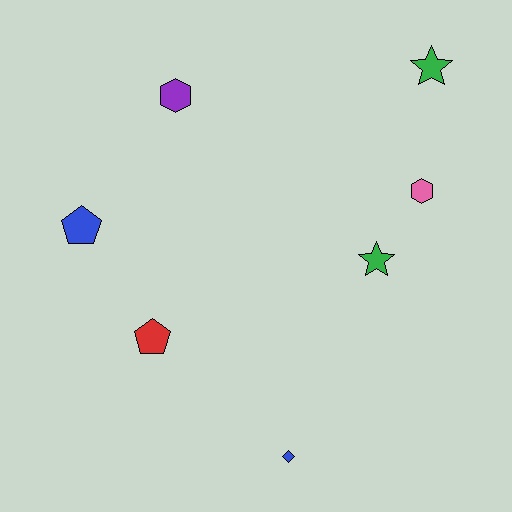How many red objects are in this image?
There is 1 red object.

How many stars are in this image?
There are 2 stars.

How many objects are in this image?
There are 7 objects.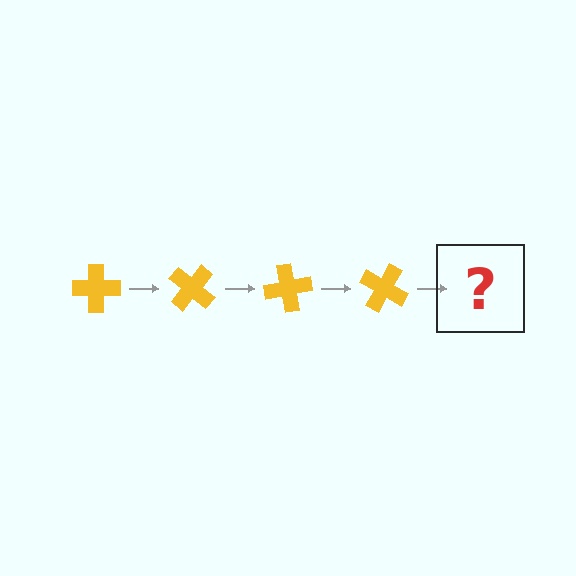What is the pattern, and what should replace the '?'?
The pattern is that the cross rotates 40 degrees each step. The '?' should be a yellow cross rotated 160 degrees.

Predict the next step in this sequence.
The next step is a yellow cross rotated 160 degrees.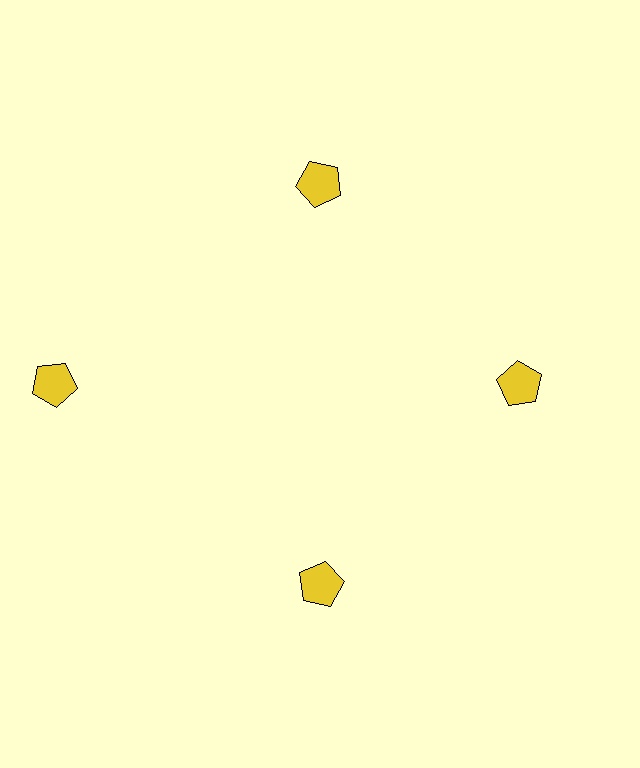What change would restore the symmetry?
The symmetry would be restored by moving it inward, back onto the ring so that all 4 pentagons sit at equal angles and equal distance from the center.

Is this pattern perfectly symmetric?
No. The 4 yellow pentagons are arranged in a ring, but one element near the 9 o'clock position is pushed outward from the center, breaking the 4-fold rotational symmetry.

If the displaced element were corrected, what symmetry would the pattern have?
It would have 4-fold rotational symmetry — the pattern would map onto itself every 90 degrees.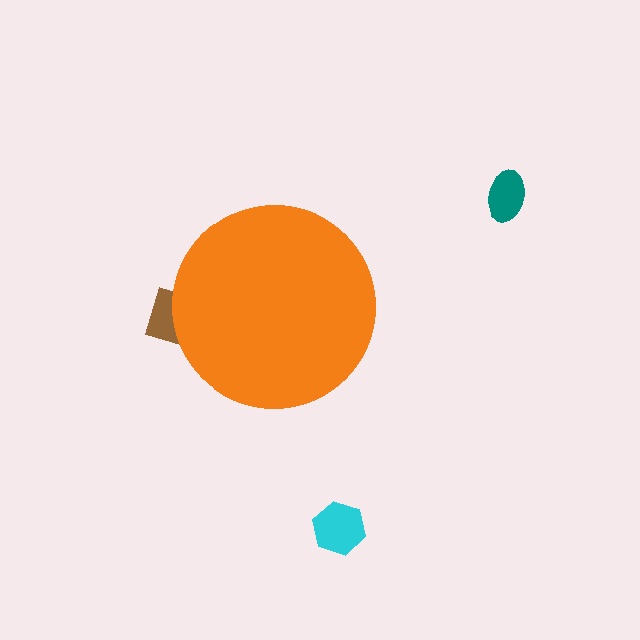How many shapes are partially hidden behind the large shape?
1 shape is partially hidden.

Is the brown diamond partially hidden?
Yes, the brown diamond is partially hidden behind the orange circle.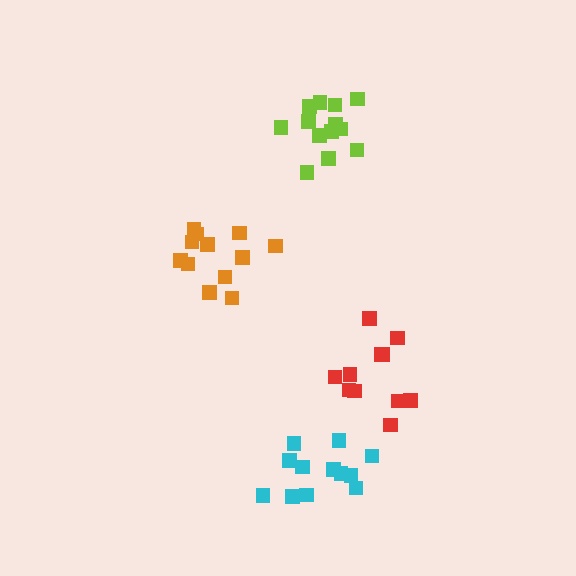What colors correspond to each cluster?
The clusters are colored: red, lime, cyan, orange.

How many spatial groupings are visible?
There are 4 spatial groupings.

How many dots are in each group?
Group 1: 11 dots, Group 2: 13 dots, Group 3: 12 dots, Group 4: 12 dots (48 total).